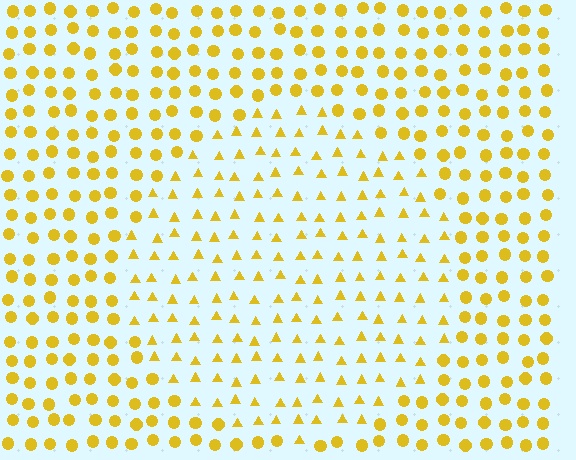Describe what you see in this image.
The image is filled with small yellow elements arranged in a uniform grid. A circle-shaped region contains triangles, while the surrounding area contains circles. The boundary is defined purely by the change in element shape.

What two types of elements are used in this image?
The image uses triangles inside the circle region and circles outside it.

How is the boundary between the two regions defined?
The boundary is defined by a change in element shape: triangles inside vs. circles outside. All elements share the same color and spacing.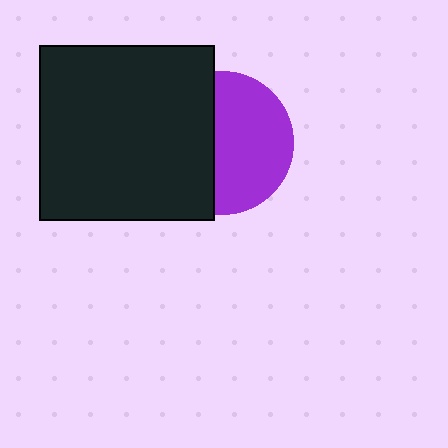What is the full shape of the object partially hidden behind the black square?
The partially hidden object is a purple circle.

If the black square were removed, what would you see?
You would see the complete purple circle.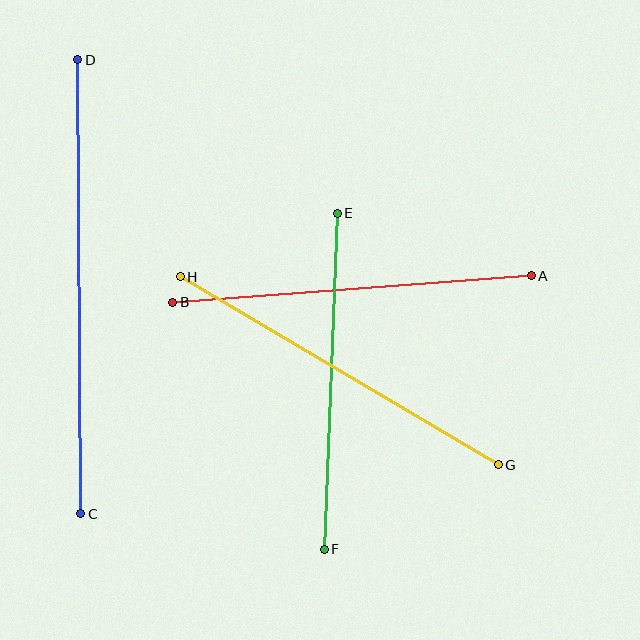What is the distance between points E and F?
The distance is approximately 336 pixels.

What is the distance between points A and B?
The distance is approximately 359 pixels.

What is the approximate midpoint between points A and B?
The midpoint is at approximately (352, 289) pixels.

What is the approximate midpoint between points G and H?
The midpoint is at approximately (339, 371) pixels.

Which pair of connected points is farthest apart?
Points C and D are farthest apart.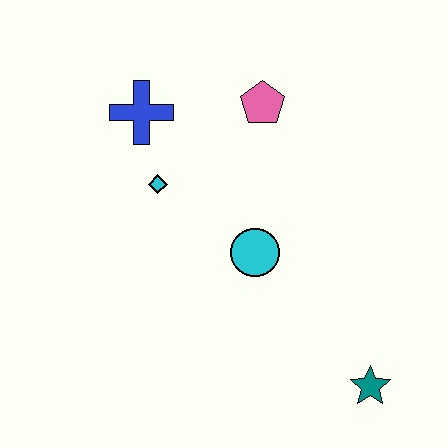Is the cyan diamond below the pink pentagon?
Yes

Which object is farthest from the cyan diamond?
The teal star is farthest from the cyan diamond.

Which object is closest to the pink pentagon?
The blue cross is closest to the pink pentagon.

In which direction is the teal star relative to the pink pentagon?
The teal star is below the pink pentagon.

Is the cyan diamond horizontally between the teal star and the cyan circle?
No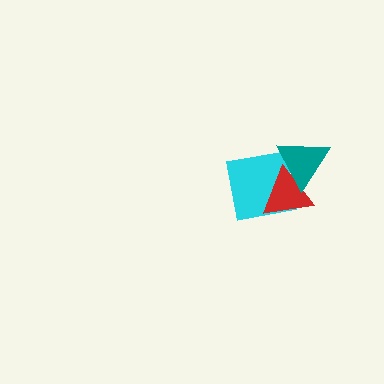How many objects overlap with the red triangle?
2 objects overlap with the red triangle.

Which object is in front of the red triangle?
The teal triangle is in front of the red triangle.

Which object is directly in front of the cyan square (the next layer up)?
The red triangle is directly in front of the cyan square.